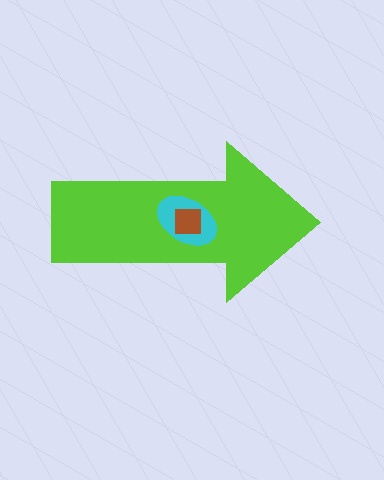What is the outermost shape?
The lime arrow.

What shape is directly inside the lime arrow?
The cyan ellipse.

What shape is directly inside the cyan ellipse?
The brown square.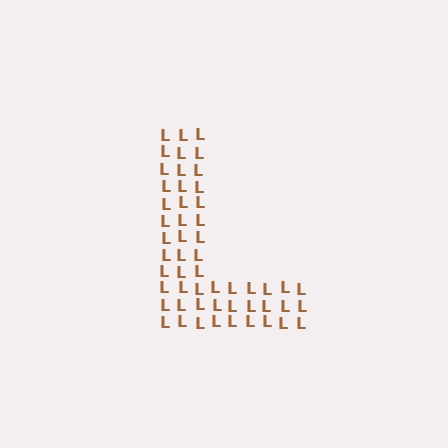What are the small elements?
The small elements are letter L's.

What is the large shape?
The large shape is the letter L.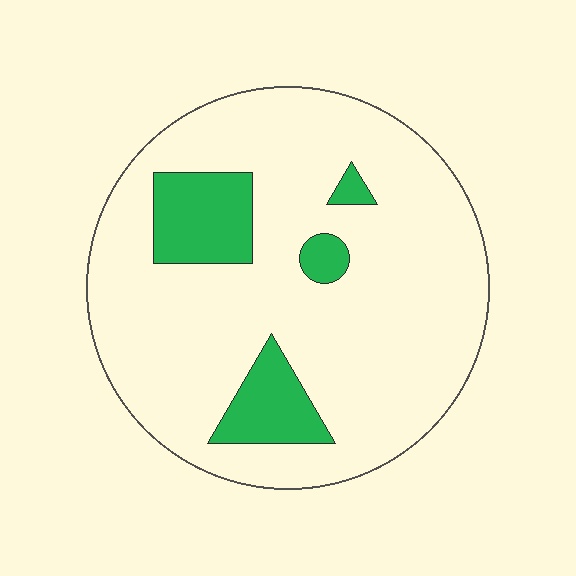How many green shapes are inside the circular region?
4.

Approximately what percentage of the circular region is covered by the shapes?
Approximately 15%.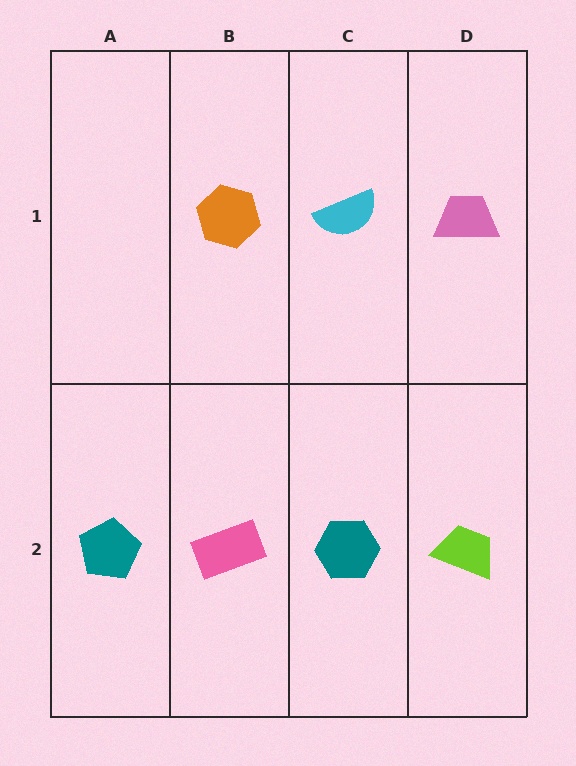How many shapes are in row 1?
3 shapes.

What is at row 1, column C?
A cyan semicircle.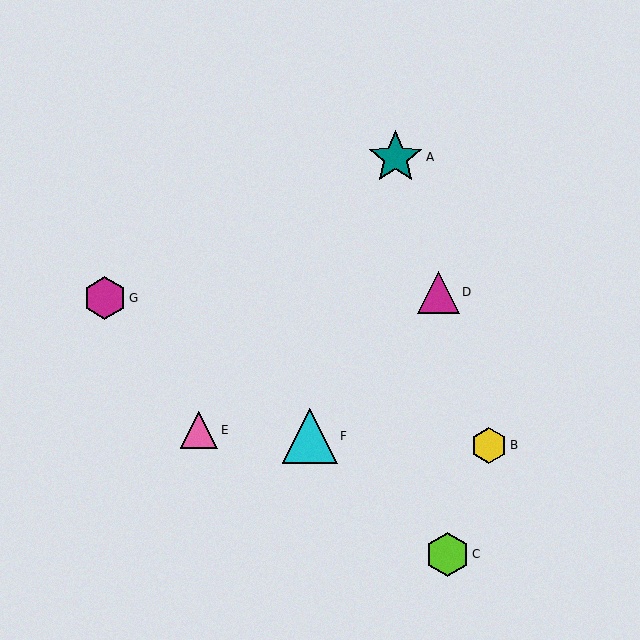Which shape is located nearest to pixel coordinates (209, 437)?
The pink triangle (labeled E) at (199, 430) is nearest to that location.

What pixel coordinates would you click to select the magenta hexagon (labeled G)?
Click at (105, 298) to select the magenta hexagon G.